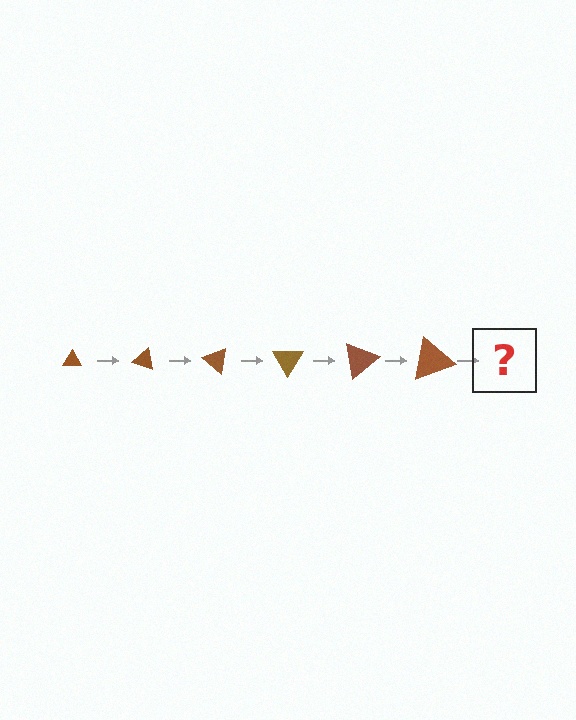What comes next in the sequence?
The next element should be a triangle, larger than the previous one and rotated 120 degrees from the start.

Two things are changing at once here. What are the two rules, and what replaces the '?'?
The two rules are that the triangle grows larger each step and it rotates 20 degrees each step. The '?' should be a triangle, larger than the previous one and rotated 120 degrees from the start.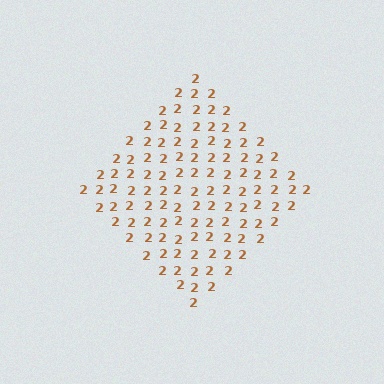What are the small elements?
The small elements are digit 2's.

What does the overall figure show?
The overall figure shows a diamond.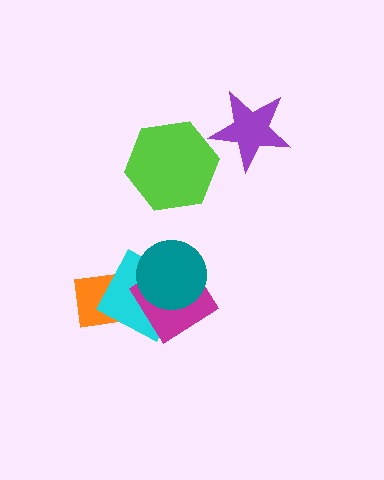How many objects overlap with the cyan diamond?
3 objects overlap with the cyan diamond.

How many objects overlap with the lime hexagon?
0 objects overlap with the lime hexagon.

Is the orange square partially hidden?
Yes, it is partially covered by another shape.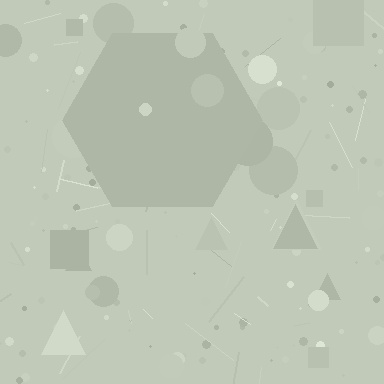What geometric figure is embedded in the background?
A hexagon is embedded in the background.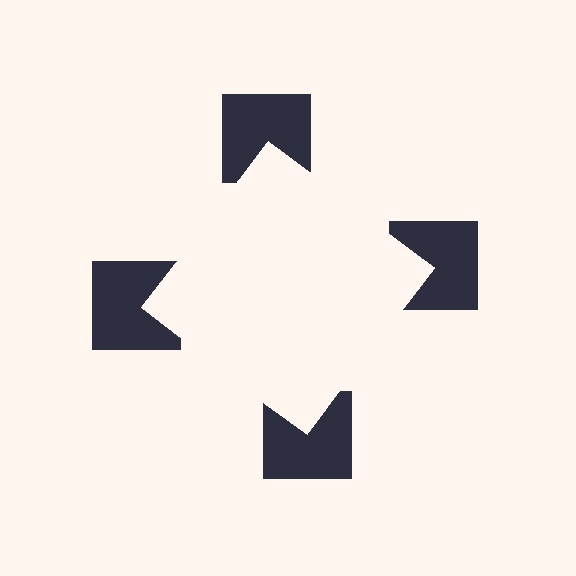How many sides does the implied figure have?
4 sides.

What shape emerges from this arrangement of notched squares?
An illusory square — its edges are inferred from the aligned wedge cuts in the notched squares, not physically drawn.